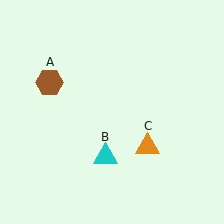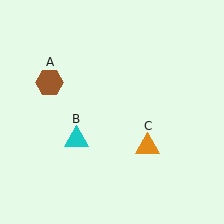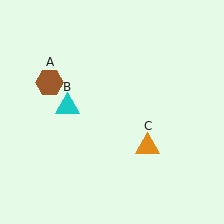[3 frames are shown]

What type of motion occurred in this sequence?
The cyan triangle (object B) rotated clockwise around the center of the scene.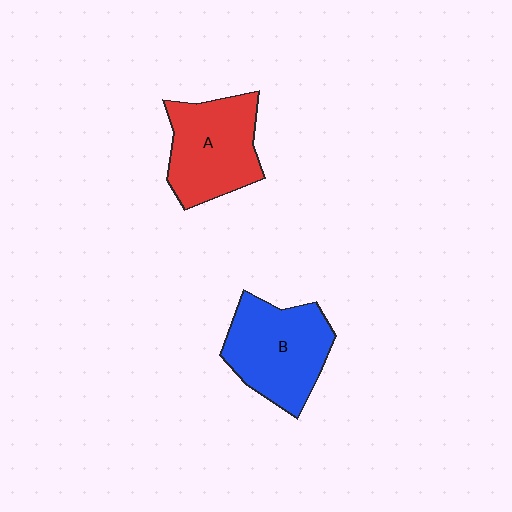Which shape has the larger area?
Shape B (blue).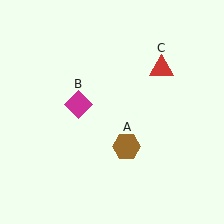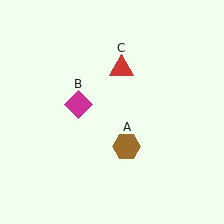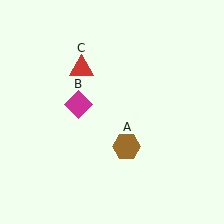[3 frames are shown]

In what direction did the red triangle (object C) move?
The red triangle (object C) moved left.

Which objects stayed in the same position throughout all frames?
Brown hexagon (object A) and magenta diamond (object B) remained stationary.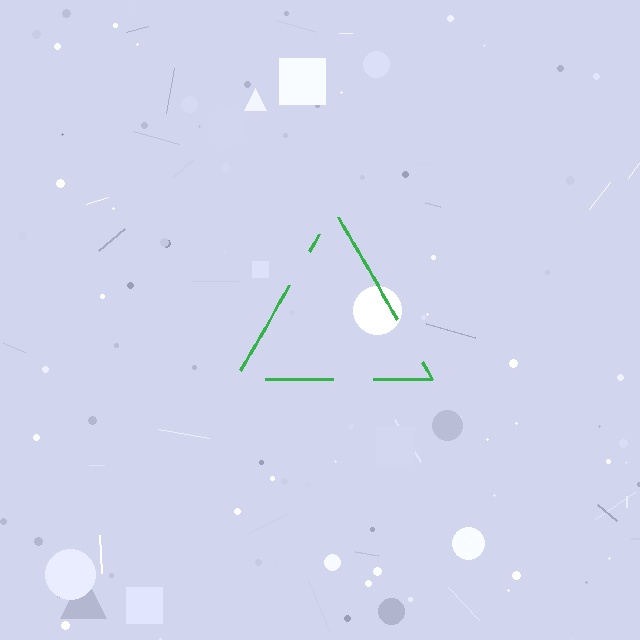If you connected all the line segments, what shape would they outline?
They would outline a triangle.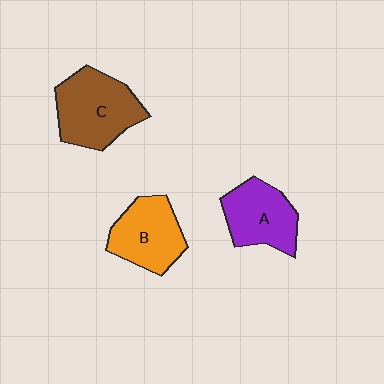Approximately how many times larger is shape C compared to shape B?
Approximately 1.2 times.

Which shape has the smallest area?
Shape A (purple).